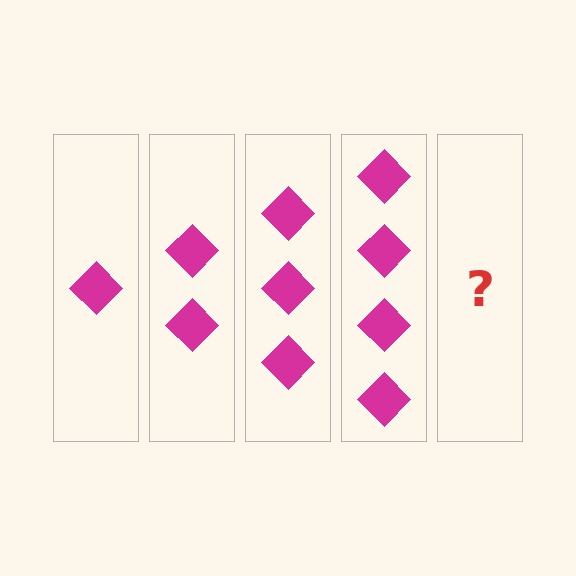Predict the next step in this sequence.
The next step is 5 diamonds.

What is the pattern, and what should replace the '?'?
The pattern is that each step adds one more diamond. The '?' should be 5 diamonds.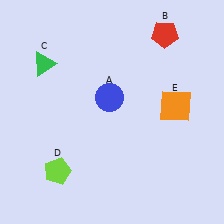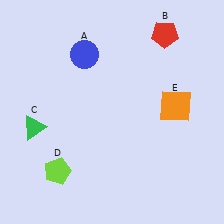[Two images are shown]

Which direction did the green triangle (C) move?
The green triangle (C) moved down.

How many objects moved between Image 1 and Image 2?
2 objects moved between the two images.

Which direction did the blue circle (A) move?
The blue circle (A) moved up.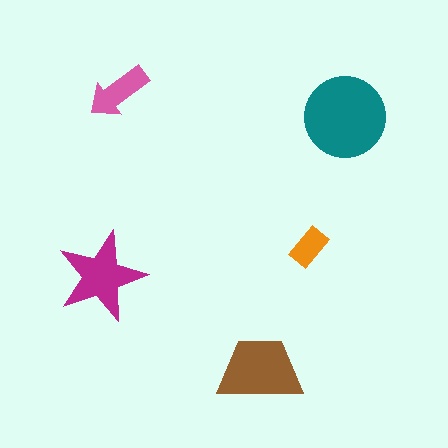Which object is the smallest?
The orange rectangle.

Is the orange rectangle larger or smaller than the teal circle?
Smaller.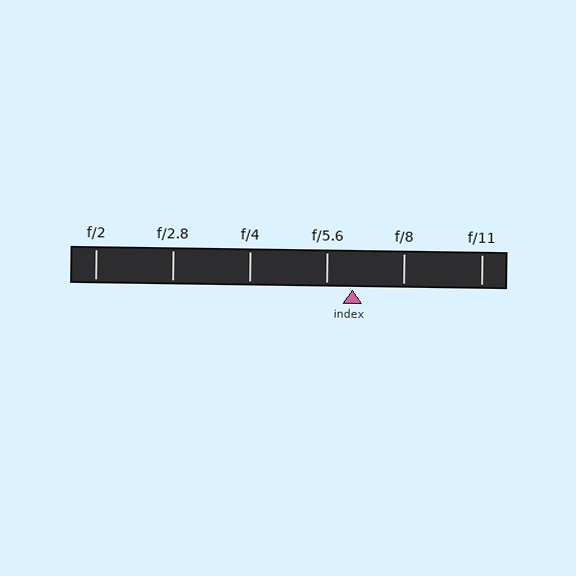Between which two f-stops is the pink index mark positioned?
The index mark is between f/5.6 and f/8.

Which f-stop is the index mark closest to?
The index mark is closest to f/5.6.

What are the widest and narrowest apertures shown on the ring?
The widest aperture shown is f/2 and the narrowest is f/11.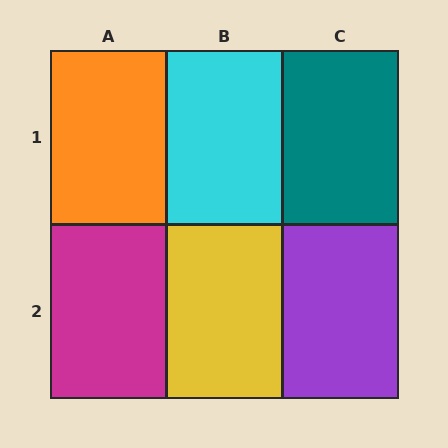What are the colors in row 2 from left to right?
Magenta, yellow, purple.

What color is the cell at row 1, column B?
Cyan.